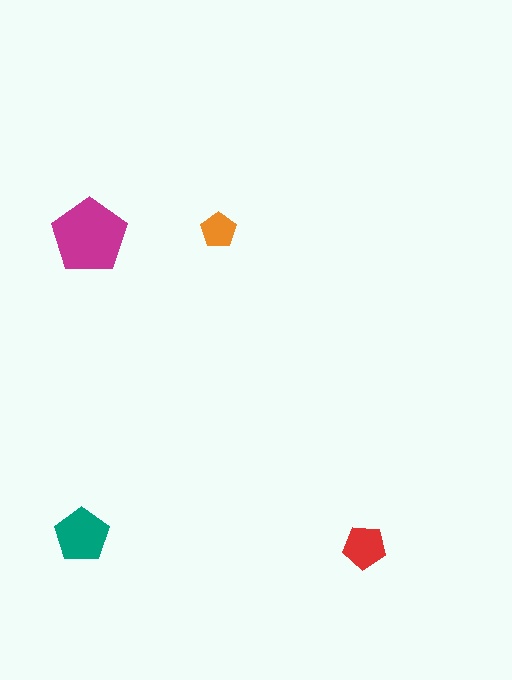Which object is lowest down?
The red pentagon is bottommost.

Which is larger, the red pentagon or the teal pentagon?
The teal one.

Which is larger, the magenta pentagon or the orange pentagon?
The magenta one.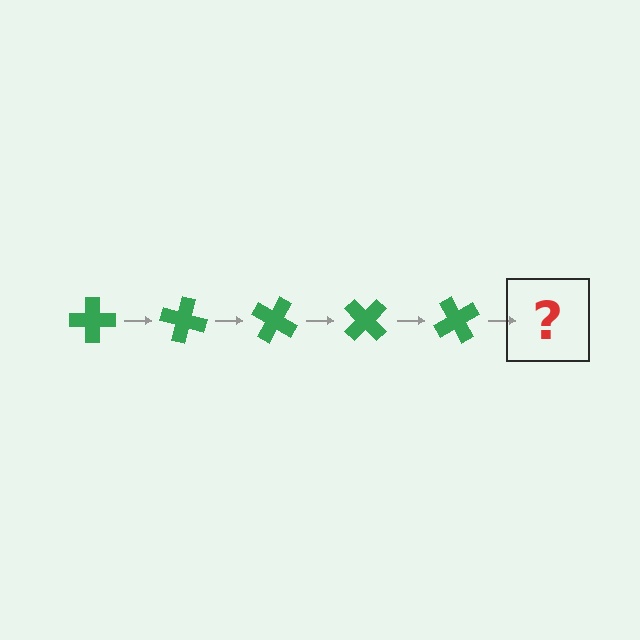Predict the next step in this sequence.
The next step is a green cross rotated 75 degrees.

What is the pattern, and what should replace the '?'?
The pattern is that the cross rotates 15 degrees each step. The '?' should be a green cross rotated 75 degrees.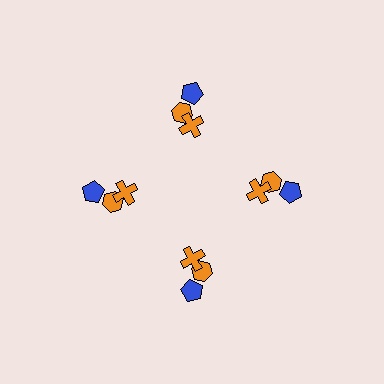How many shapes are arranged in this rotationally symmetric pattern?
There are 12 shapes, arranged in 4 groups of 3.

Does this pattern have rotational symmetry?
Yes, this pattern has 4-fold rotational symmetry. It looks the same after rotating 90 degrees around the center.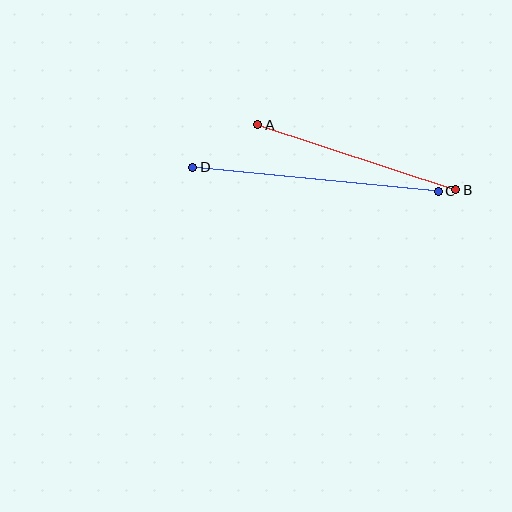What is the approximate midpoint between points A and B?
The midpoint is at approximately (357, 157) pixels.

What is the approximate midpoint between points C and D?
The midpoint is at approximately (316, 179) pixels.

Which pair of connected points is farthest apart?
Points C and D are farthest apart.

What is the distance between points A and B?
The distance is approximately 208 pixels.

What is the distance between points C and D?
The distance is approximately 247 pixels.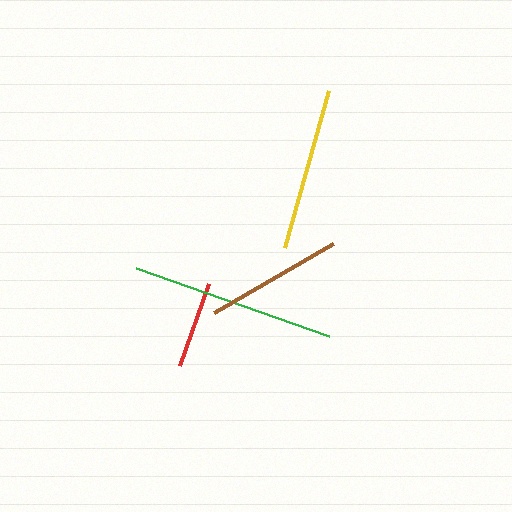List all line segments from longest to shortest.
From longest to shortest: green, yellow, brown, red.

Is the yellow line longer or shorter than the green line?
The green line is longer than the yellow line.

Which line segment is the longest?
The green line is the longest at approximately 205 pixels.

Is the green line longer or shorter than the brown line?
The green line is longer than the brown line.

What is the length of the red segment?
The red segment is approximately 87 pixels long.